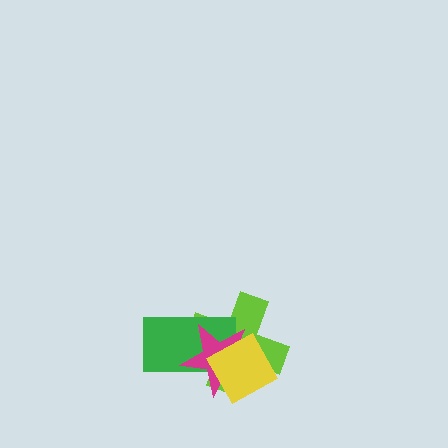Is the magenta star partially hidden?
Yes, it is partially covered by another shape.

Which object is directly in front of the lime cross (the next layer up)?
The green rectangle is directly in front of the lime cross.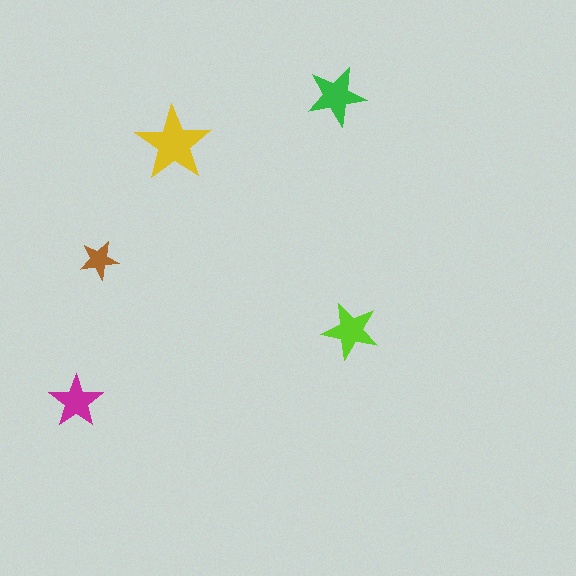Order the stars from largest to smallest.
the yellow one, the green one, the lime one, the magenta one, the brown one.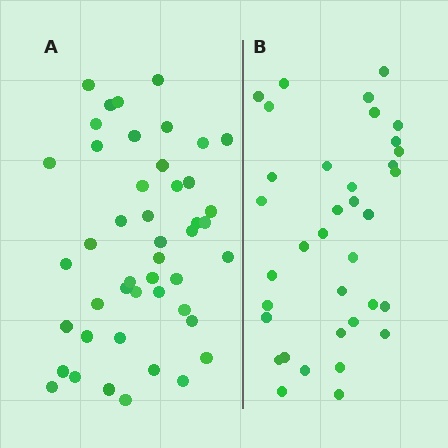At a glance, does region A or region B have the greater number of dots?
Region A (the left region) has more dots.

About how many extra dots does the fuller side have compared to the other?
Region A has roughly 10 or so more dots than region B.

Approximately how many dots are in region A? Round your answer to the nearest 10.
About 50 dots. (The exact count is 46, which rounds to 50.)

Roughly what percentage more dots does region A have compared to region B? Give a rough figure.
About 30% more.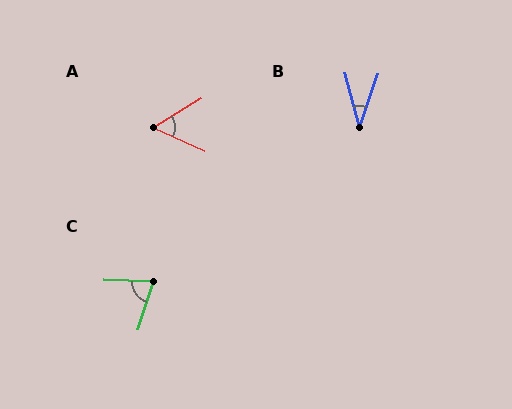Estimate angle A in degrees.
Approximately 56 degrees.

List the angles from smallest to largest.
B (33°), A (56°), C (74°).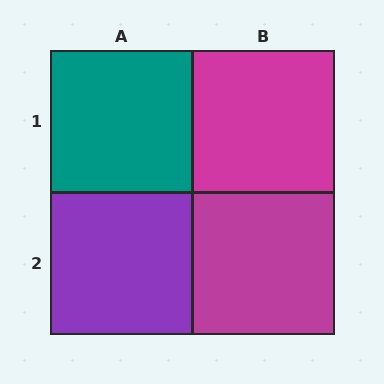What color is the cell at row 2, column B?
Magenta.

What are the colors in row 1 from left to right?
Teal, magenta.